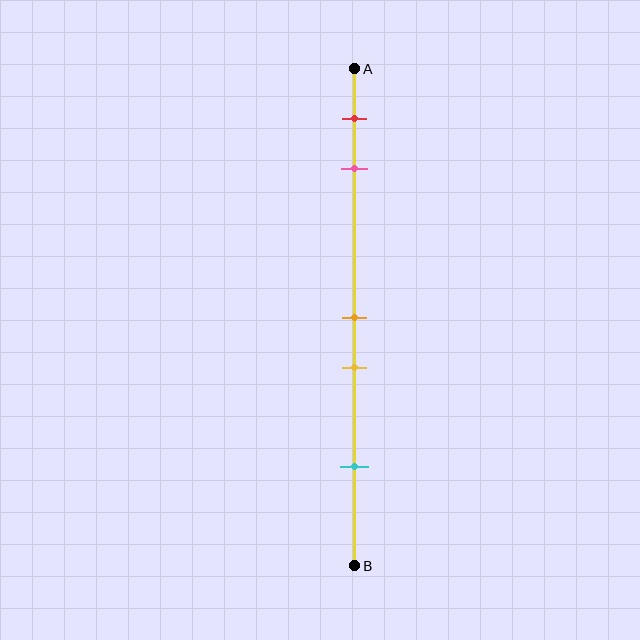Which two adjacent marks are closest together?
The orange and yellow marks are the closest adjacent pair.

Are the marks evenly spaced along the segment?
No, the marks are not evenly spaced.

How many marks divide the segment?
There are 5 marks dividing the segment.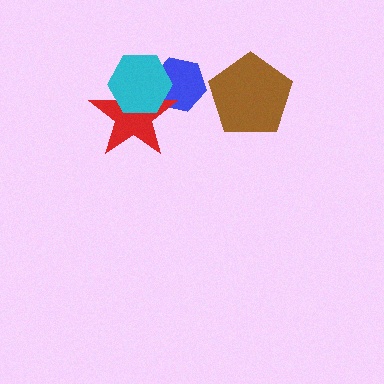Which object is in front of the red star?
The cyan hexagon is in front of the red star.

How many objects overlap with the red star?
2 objects overlap with the red star.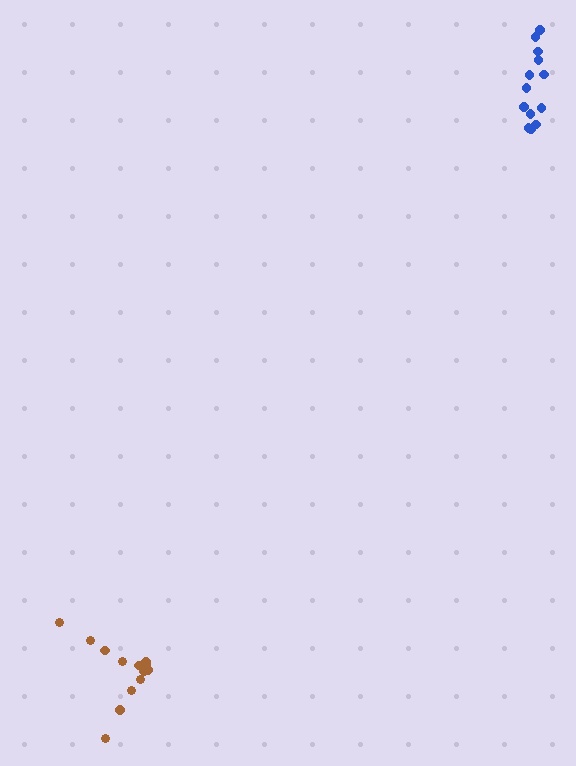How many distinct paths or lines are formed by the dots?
There are 2 distinct paths.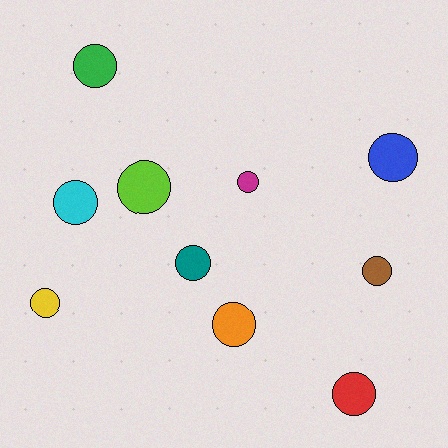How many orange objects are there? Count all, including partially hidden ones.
There is 1 orange object.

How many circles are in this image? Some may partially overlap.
There are 10 circles.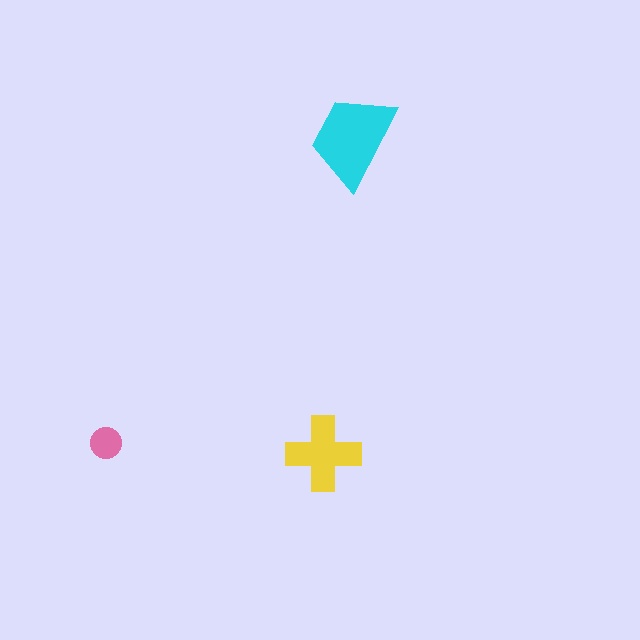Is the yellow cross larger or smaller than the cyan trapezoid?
Smaller.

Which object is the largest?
The cyan trapezoid.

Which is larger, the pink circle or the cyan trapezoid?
The cyan trapezoid.